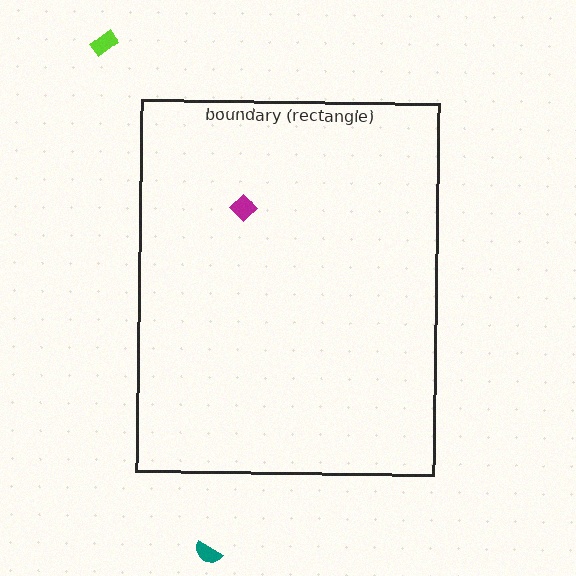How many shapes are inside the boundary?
1 inside, 2 outside.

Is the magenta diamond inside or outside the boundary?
Inside.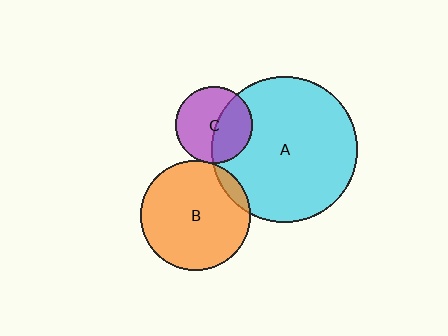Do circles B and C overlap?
Yes.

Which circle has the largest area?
Circle A (cyan).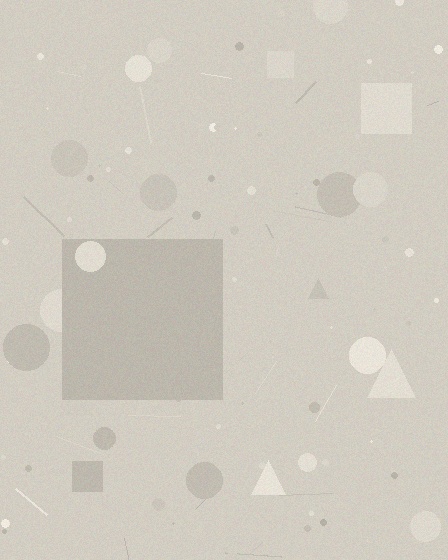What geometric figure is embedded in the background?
A square is embedded in the background.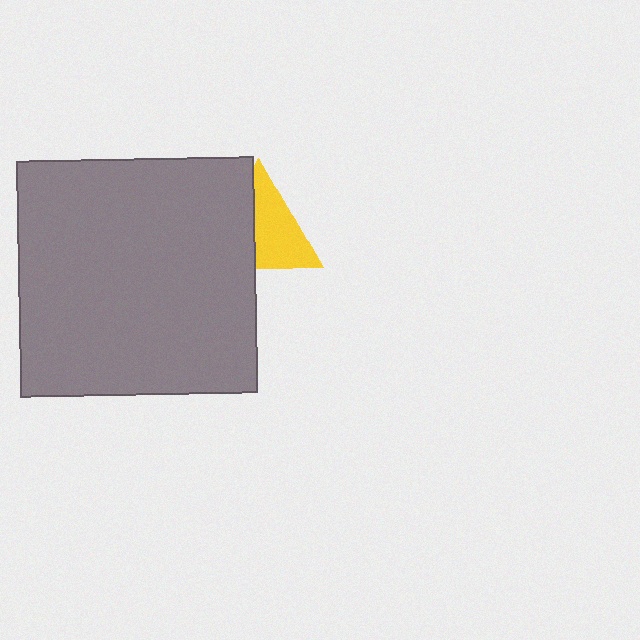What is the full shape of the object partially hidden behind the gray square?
The partially hidden object is a yellow triangle.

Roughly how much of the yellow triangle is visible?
About half of it is visible (roughly 56%).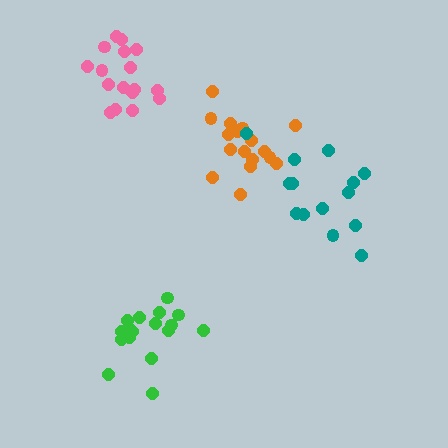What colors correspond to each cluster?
The clusters are colored: orange, teal, green, pink.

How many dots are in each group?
Group 1: 17 dots, Group 2: 14 dots, Group 3: 17 dots, Group 4: 17 dots (65 total).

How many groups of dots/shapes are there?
There are 4 groups.